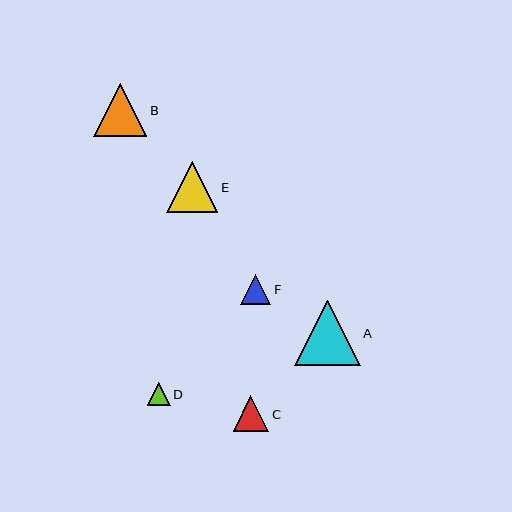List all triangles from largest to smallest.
From largest to smallest: A, B, E, C, F, D.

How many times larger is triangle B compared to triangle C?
Triangle B is approximately 1.5 times the size of triangle C.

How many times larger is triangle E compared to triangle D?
Triangle E is approximately 2.2 times the size of triangle D.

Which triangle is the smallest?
Triangle D is the smallest with a size of approximately 23 pixels.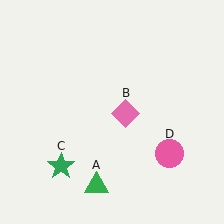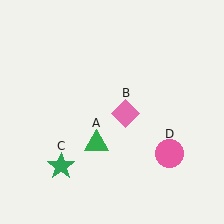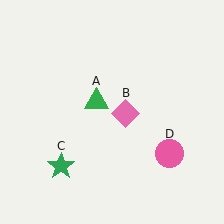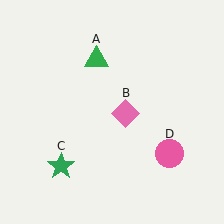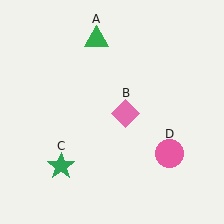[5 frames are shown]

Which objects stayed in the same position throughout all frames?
Pink diamond (object B) and green star (object C) and pink circle (object D) remained stationary.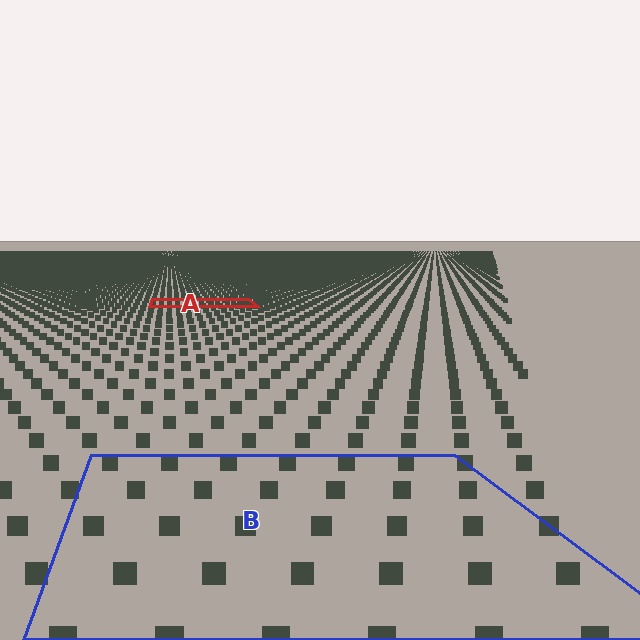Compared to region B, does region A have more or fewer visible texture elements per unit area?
Region A has more texture elements per unit area — they are packed more densely because it is farther away.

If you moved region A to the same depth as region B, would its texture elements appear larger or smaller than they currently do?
They would appear larger. At a closer depth, the same texture elements are projected at a bigger on-screen size.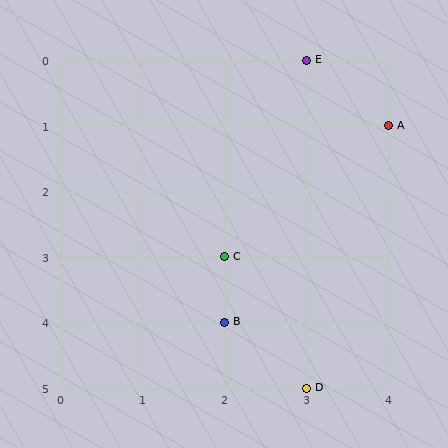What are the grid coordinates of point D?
Point D is at grid coordinates (3, 5).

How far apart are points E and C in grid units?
Points E and C are 1 column and 3 rows apart (about 3.2 grid units diagonally).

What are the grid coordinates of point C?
Point C is at grid coordinates (2, 3).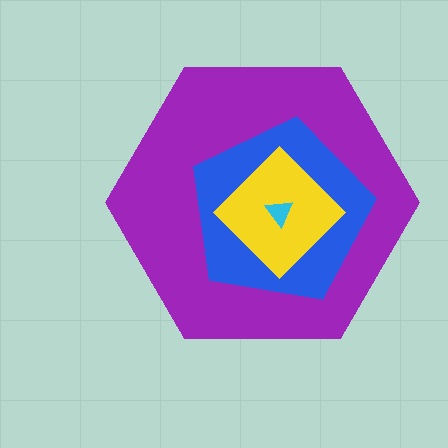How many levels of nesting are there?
4.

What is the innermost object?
The cyan triangle.